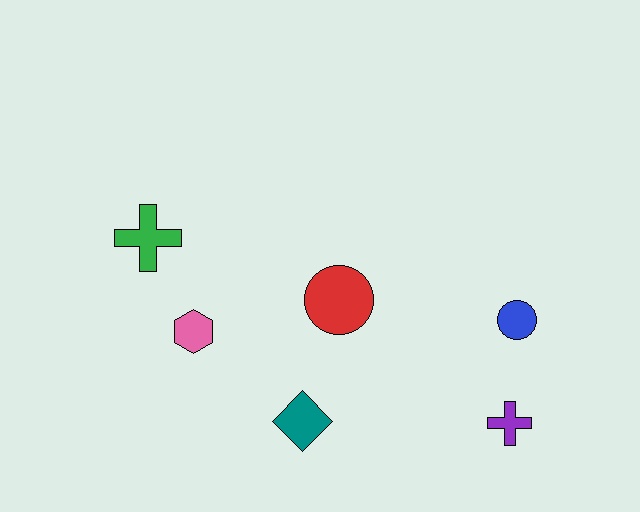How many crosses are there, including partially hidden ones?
There are 2 crosses.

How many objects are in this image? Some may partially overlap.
There are 6 objects.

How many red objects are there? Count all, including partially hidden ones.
There is 1 red object.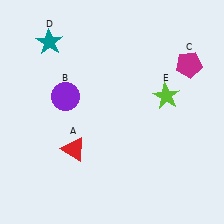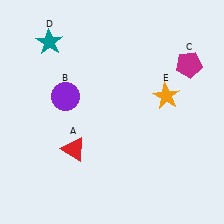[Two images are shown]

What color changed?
The star (E) changed from lime in Image 1 to orange in Image 2.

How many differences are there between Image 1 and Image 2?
There is 1 difference between the two images.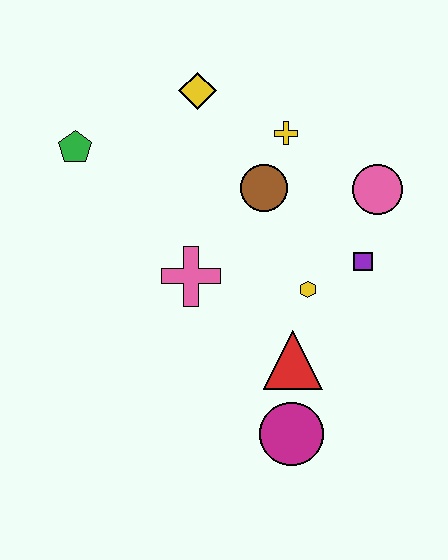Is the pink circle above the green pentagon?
No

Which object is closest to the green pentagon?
The yellow diamond is closest to the green pentagon.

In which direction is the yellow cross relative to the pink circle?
The yellow cross is to the left of the pink circle.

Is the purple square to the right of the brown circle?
Yes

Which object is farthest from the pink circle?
The green pentagon is farthest from the pink circle.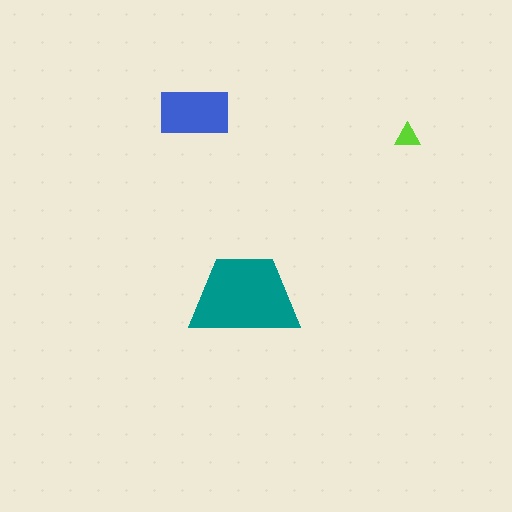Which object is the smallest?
The lime triangle.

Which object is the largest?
The teal trapezoid.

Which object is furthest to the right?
The lime triangle is rightmost.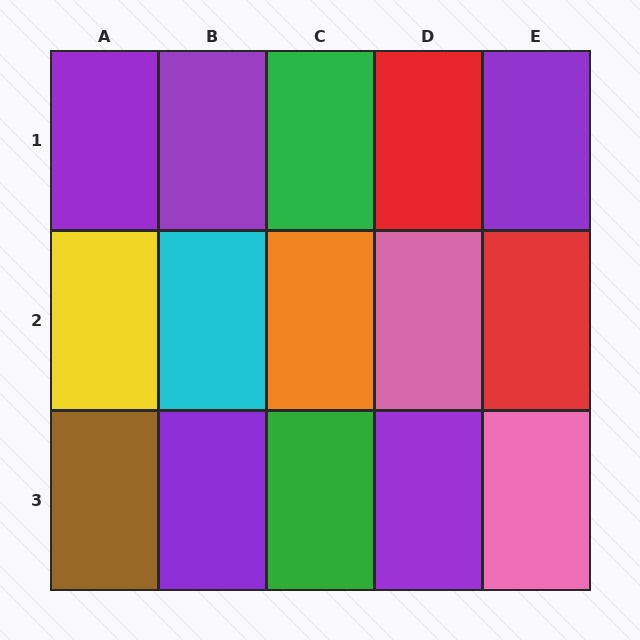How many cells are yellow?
1 cell is yellow.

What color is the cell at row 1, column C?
Green.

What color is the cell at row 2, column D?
Pink.